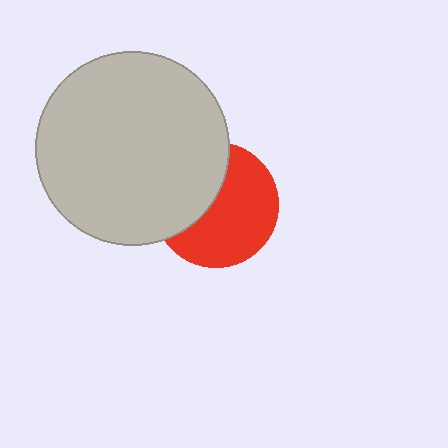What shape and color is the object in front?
The object in front is a light gray circle.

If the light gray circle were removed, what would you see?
You would see the complete red circle.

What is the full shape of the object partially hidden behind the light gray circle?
The partially hidden object is a red circle.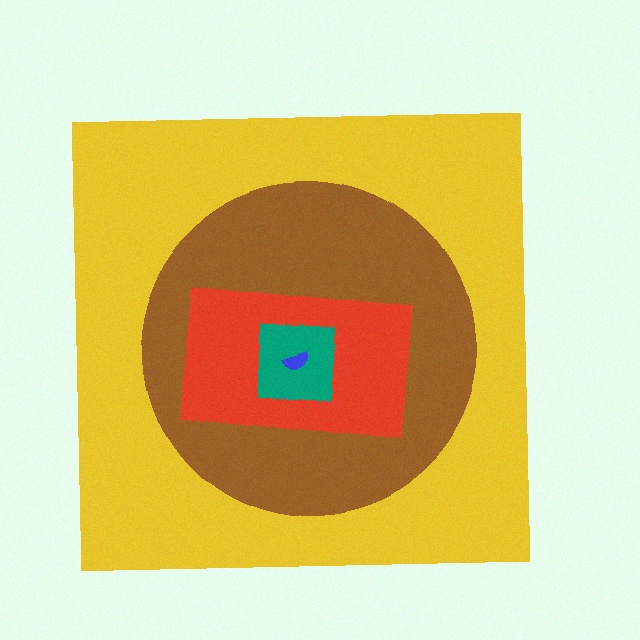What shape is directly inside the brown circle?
The red rectangle.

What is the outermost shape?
The yellow square.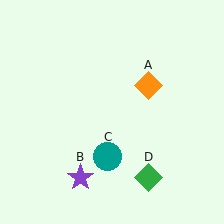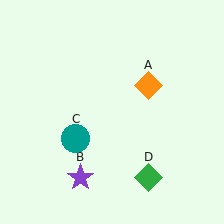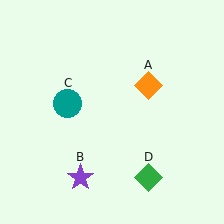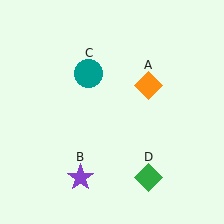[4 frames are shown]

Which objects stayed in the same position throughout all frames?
Orange diamond (object A) and purple star (object B) and green diamond (object D) remained stationary.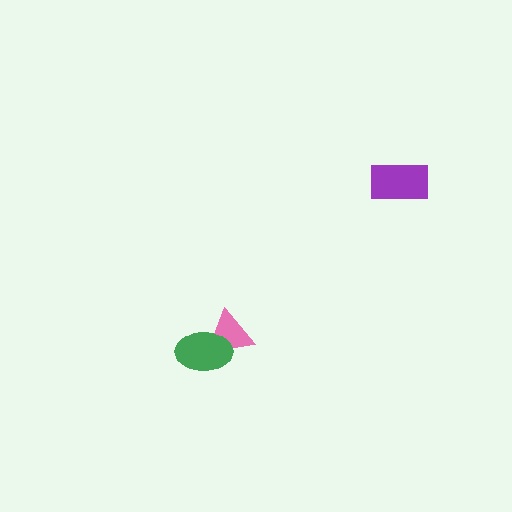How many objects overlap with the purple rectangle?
0 objects overlap with the purple rectangle.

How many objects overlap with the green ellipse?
1 object overlaps with the green ellipse.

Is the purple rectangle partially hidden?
No, no other shape covers it.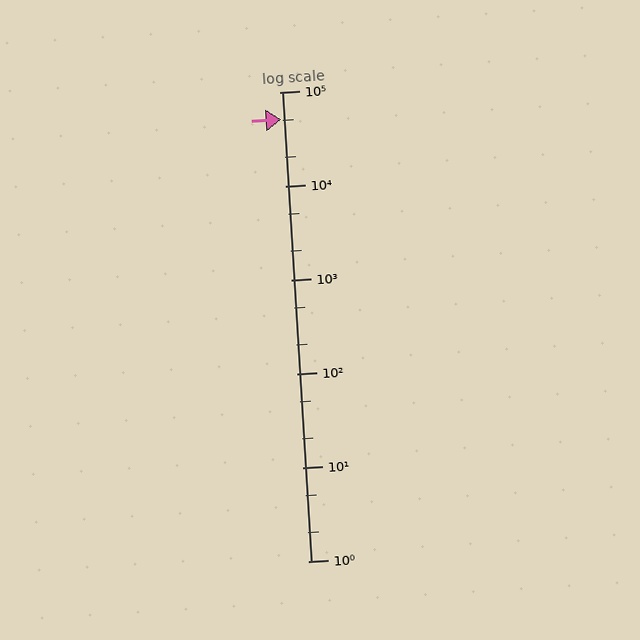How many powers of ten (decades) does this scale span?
The scale spans 5 decades, from 1 to 100000.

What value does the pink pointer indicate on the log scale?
The pointer indicates approximately 51000.